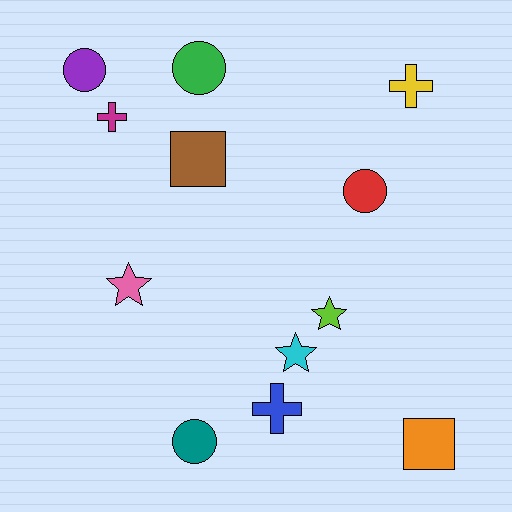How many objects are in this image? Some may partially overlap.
There are 12 objects.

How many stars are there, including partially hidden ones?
There are 3 stars.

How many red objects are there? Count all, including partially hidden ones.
There is 1 red object.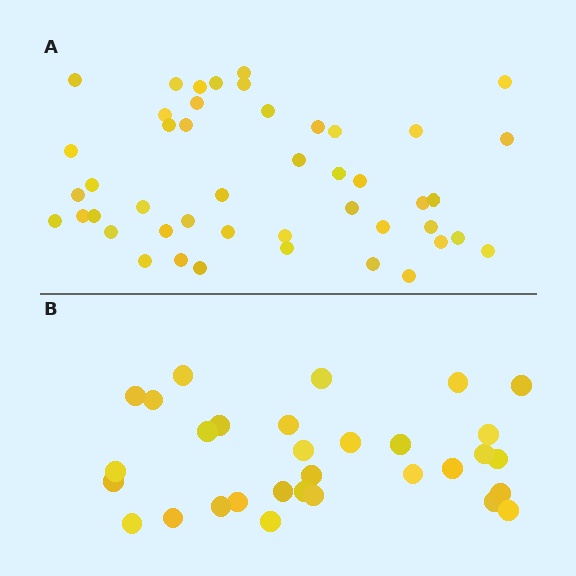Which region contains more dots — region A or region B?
Region A (the top region) has more dots.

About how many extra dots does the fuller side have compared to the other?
Region A has approximately 15 more dots than region B.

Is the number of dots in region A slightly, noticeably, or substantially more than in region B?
Region A has substantially more. The ratio is roughly 1.5 to 1.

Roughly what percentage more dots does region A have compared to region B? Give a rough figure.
About 50% more.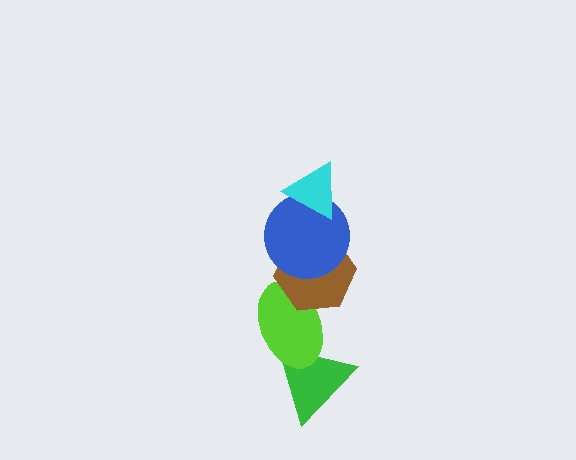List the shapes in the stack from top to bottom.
From top to bottom: the cyan triangle, the blue circle, the brown hexagon, the lime ellipse, the green triangle.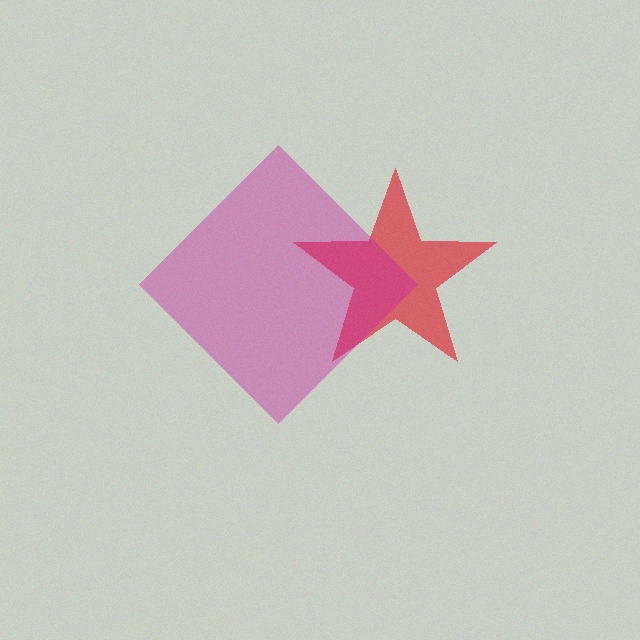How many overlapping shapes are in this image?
There are 2 overlapping shapes in the image.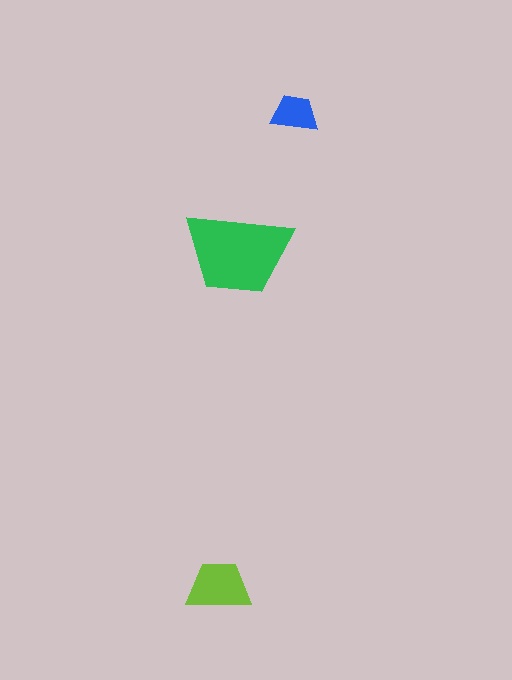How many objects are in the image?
There are 3 objects in the image.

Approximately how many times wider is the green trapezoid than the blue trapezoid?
About 2.5 times wider.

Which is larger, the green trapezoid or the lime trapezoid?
The green one.